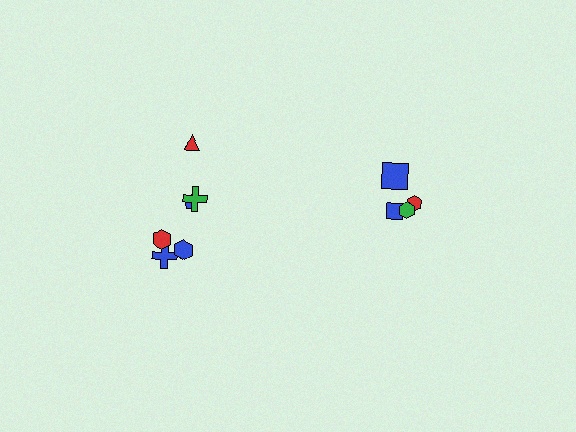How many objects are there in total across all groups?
There are 10 objects.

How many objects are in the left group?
There are 6 objects.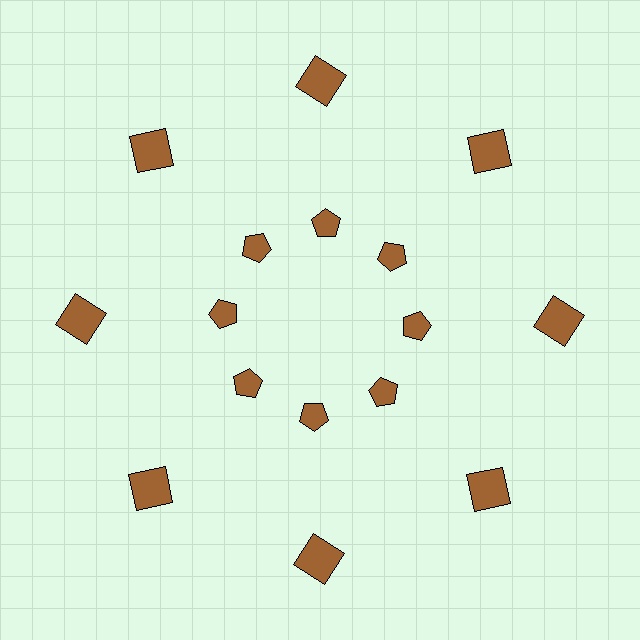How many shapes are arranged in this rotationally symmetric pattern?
There are 16 shapes, arranged in 8 groups of 2.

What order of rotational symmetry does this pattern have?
This pattern has 8-fold rotational symmetry.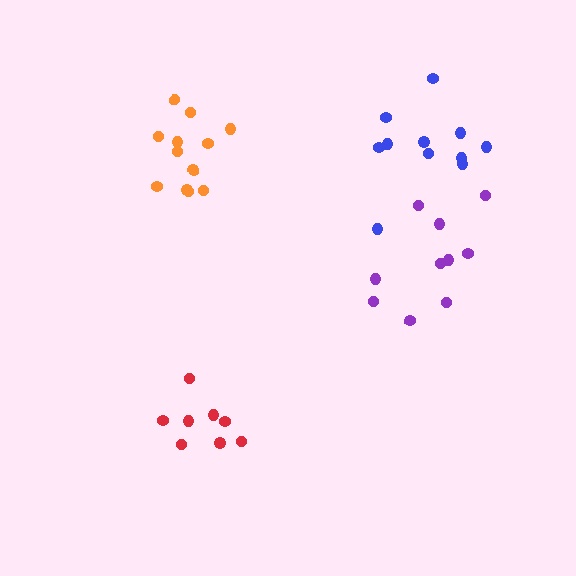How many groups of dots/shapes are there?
There are 4 groups.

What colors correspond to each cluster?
The clusters are colored: blue, red, purple, orange.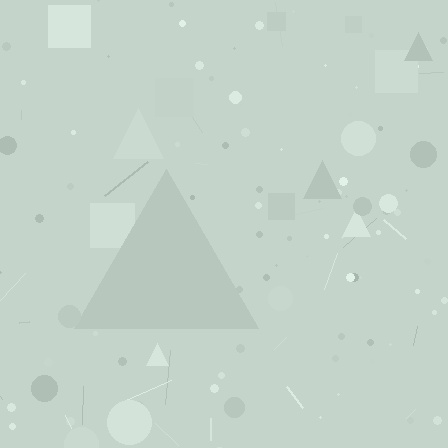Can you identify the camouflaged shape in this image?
The camouflaged shape is a triangle.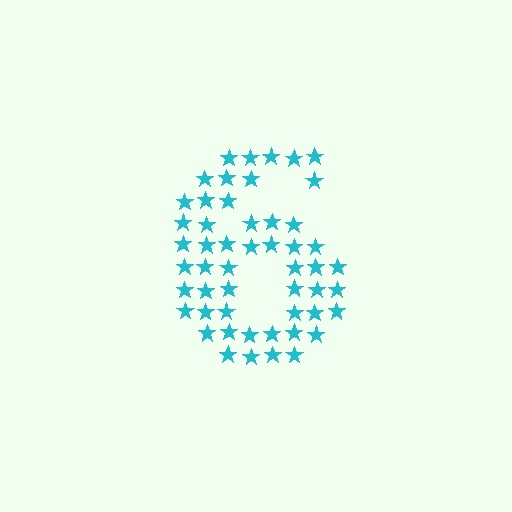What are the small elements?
The small elements are stars.